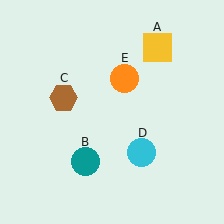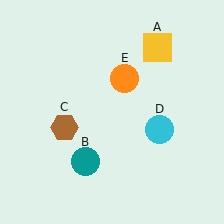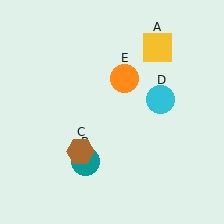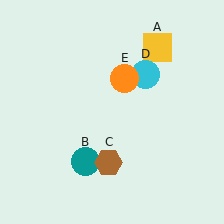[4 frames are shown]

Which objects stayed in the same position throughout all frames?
Yellow square (object A) and teal circle (object B) and orange circle (object E) remained stationary.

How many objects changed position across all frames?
2 objects changed position: brown hexagon (object C), cyan circle (object D).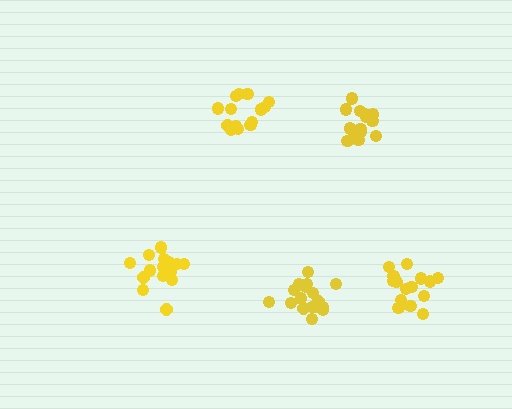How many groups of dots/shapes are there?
There are 5 groups.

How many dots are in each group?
Group 1: 14 dots, Group 2: 18 dots, Group 3: 15 dots, Group 4: 15 dots, Group 5: 15 dots (77 total).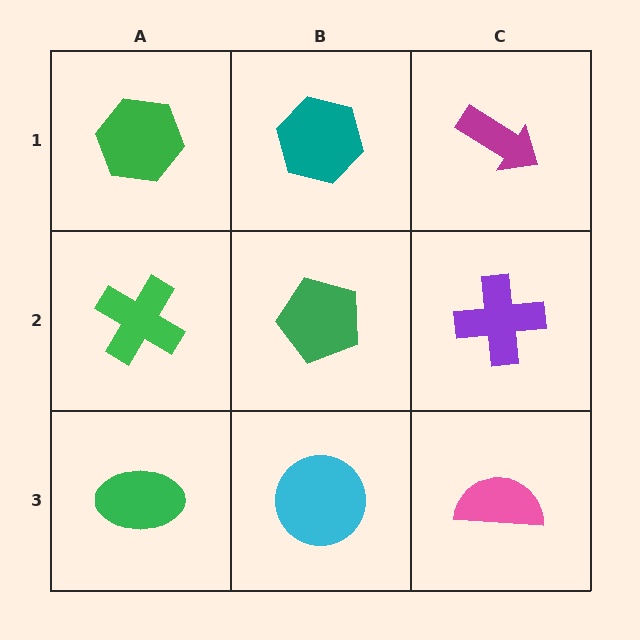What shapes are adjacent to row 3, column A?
A green cross (row 2, column A), a cyan circle (row 3, column B).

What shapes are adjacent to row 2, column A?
A green hexagon (row 1, column A), a green ellipse (row 3, column A), a green pentagon (row 2, column B).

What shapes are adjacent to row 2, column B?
A teal hexagon (row 1, column B), a cyan circle (row 3, column B), a green cross (row 2, column A), a purple cross (row 2, column C).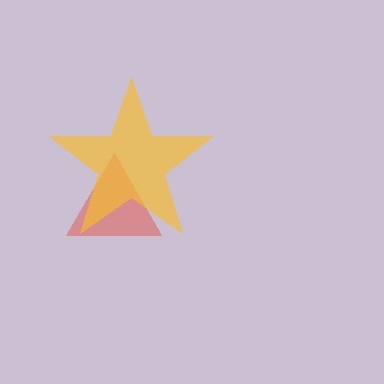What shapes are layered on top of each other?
The layered shapes are: a red triangle, a yellow star.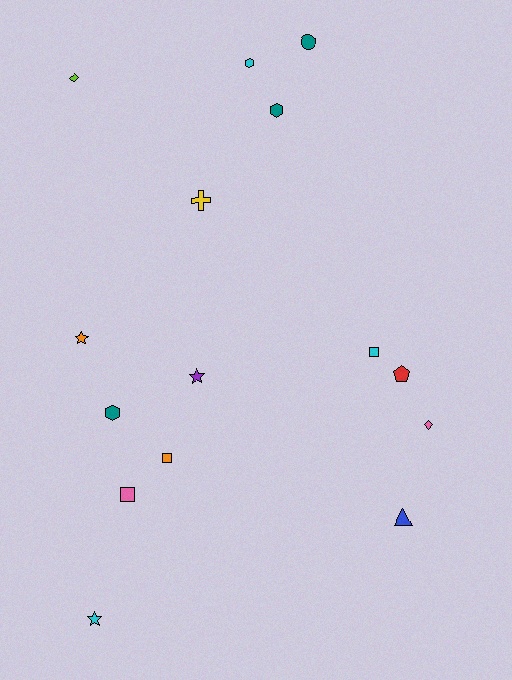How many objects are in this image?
There are 15 objects.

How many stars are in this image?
There are 3 stars.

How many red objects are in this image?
There is 1 red object.